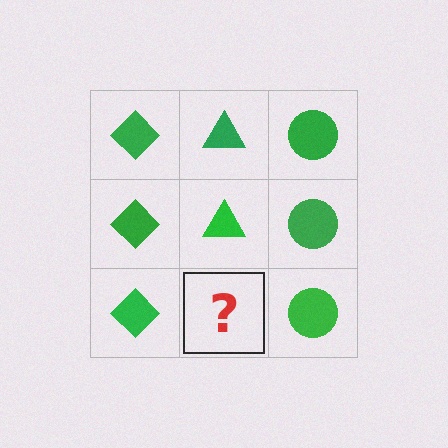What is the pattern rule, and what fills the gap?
The rule is that each column has a consistent shape. The gap should be filled with a green triangle.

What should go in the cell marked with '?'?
The missing cell should contain a green triangle.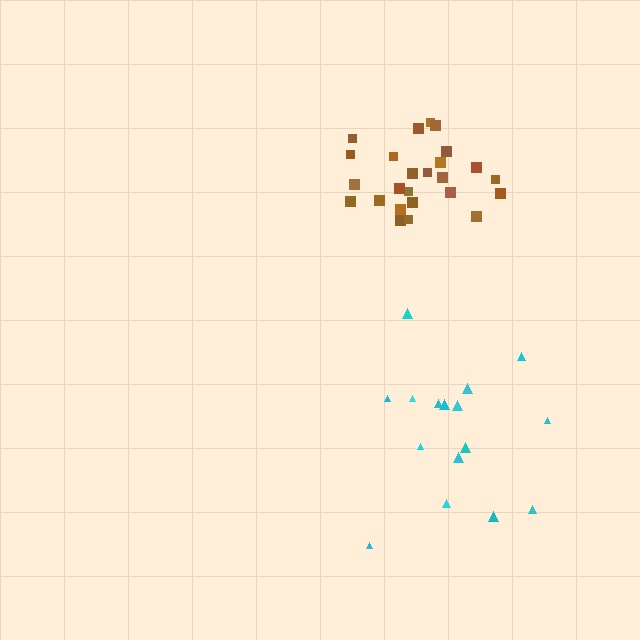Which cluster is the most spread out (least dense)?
Cyan.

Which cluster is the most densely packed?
Brown.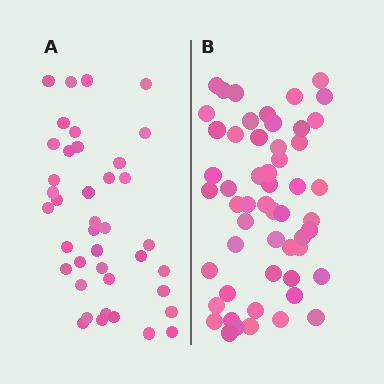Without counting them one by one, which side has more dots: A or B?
Region B (the right region) has more dots.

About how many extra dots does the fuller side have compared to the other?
Region B has approximately 15 more dots than region A.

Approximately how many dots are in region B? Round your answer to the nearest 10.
About 50 dots. (The exact count is 54, which rounds to 50.)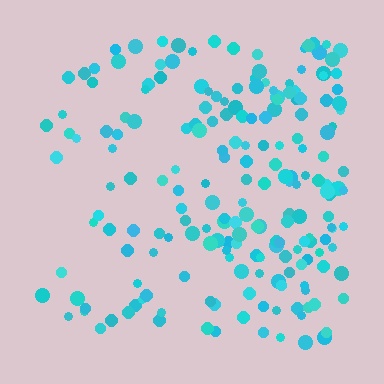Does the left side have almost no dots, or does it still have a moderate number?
Still a moderate number, just noticeably fewer than the right.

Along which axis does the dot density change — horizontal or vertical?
Horizontal.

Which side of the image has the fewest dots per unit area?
The left.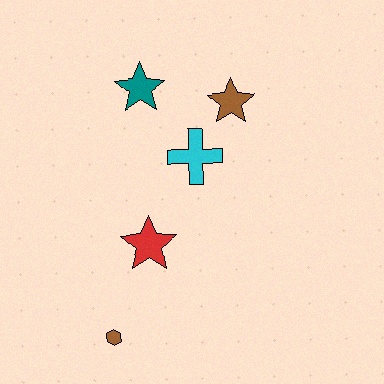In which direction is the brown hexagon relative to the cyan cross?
The brown hexagon is below the cyan cross.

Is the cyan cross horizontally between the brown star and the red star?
Yes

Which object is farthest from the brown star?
The brown hexagon is farthest from the brown star.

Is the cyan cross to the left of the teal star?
No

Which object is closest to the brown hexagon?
The red star is closest to the brown hexagon.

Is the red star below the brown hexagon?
No